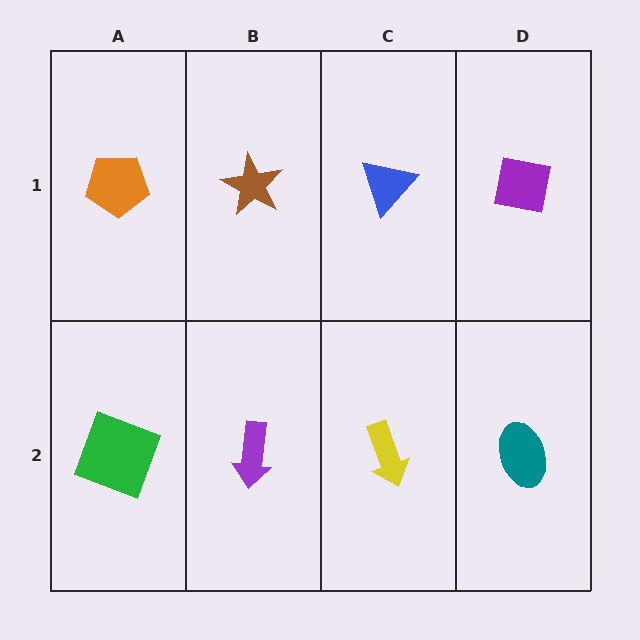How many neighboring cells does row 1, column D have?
2.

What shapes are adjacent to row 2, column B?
A brown star (row 1, column B), a green square (row 2, column A), a yellow arrow (row 2, column C).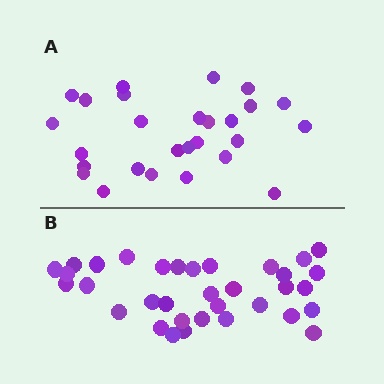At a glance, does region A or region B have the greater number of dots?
Region B (the bottom region) has more dots.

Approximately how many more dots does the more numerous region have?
Region B has roughly 8 or so more dots than region A.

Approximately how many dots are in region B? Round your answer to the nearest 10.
About 30 dots. (The exact count is 34, which rounds to 30.)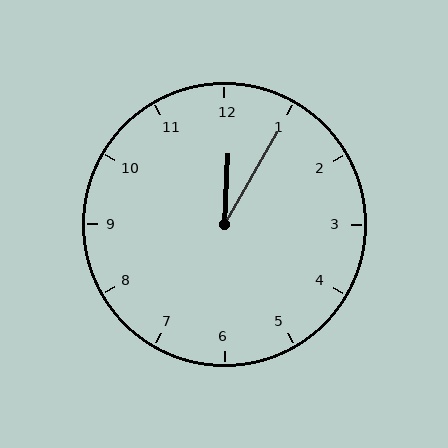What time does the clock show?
12:05.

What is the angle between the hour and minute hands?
Approximately 28 degrees.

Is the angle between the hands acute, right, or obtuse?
It is acute.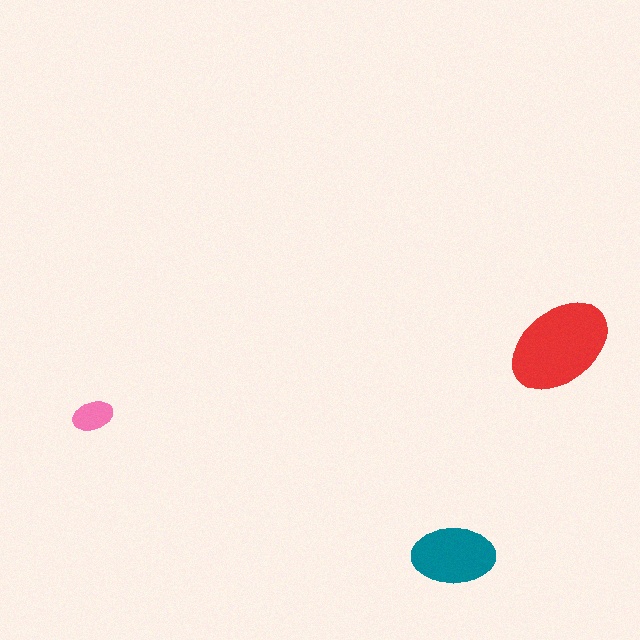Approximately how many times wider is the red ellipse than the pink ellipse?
About 2.5 times wider.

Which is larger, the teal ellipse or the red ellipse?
The red one.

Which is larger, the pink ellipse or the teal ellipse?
The teal one.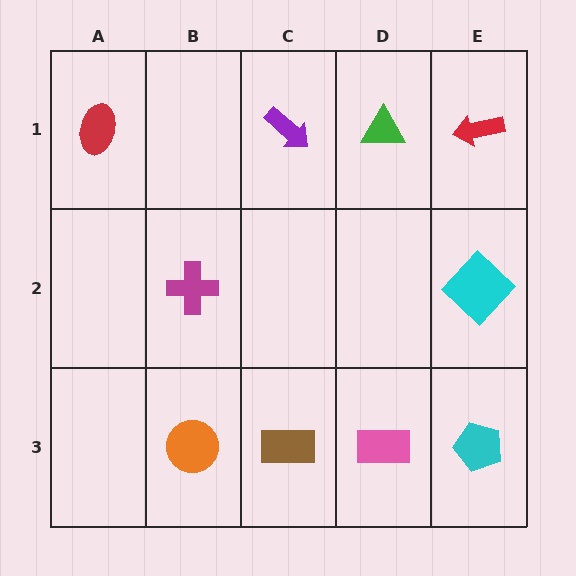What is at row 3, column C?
A brown rectangle.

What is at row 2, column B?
A magenta cross.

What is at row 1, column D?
A green triangle.